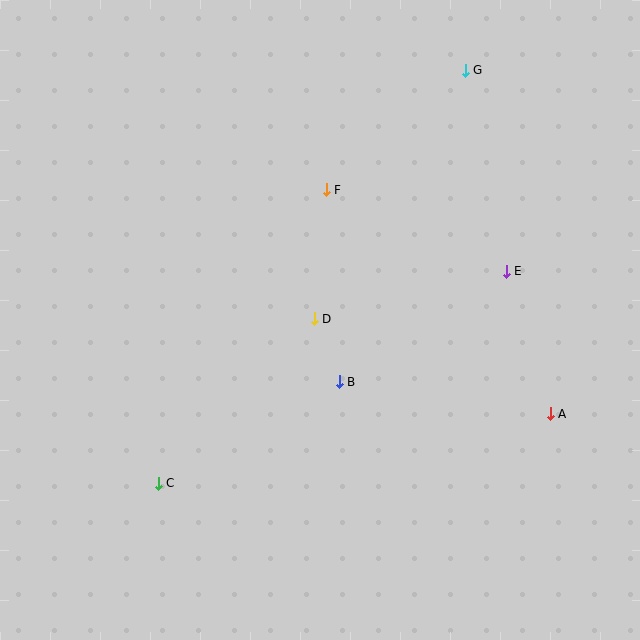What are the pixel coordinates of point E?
Point E is at (506, 271).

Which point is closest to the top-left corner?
Point F is closest to the top-left corner.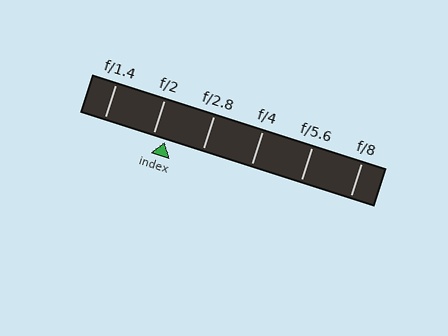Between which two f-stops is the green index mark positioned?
The index mark is between f/2 and f/2.8.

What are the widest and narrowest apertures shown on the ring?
The widest aperture shown is f/1.4 and the narrowest is f/8.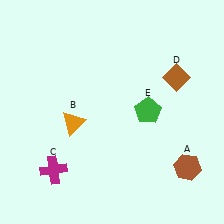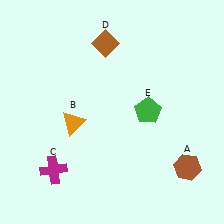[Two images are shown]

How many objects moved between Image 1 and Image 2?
1 object moved between the two images.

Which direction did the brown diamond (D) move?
The brown diamond (D) moved left.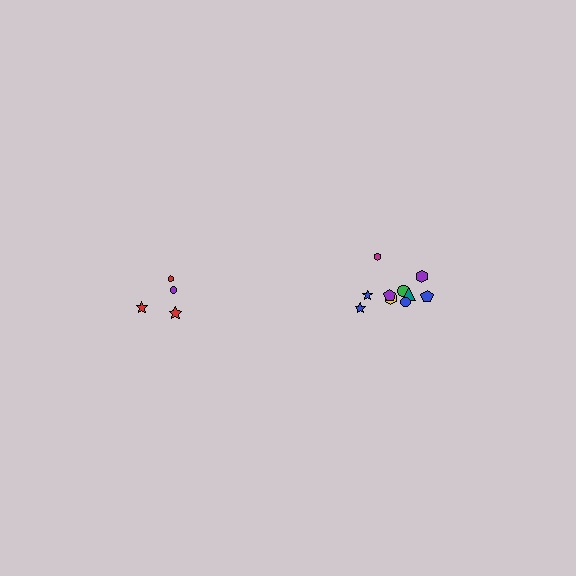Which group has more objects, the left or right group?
The right group.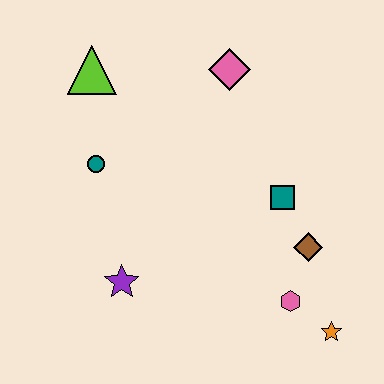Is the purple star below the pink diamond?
Yes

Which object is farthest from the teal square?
The lime triangle is farthest from the teal square.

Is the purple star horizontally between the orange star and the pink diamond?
No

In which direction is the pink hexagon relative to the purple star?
The pink hexagon is to the right of the purple star.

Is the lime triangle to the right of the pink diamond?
No